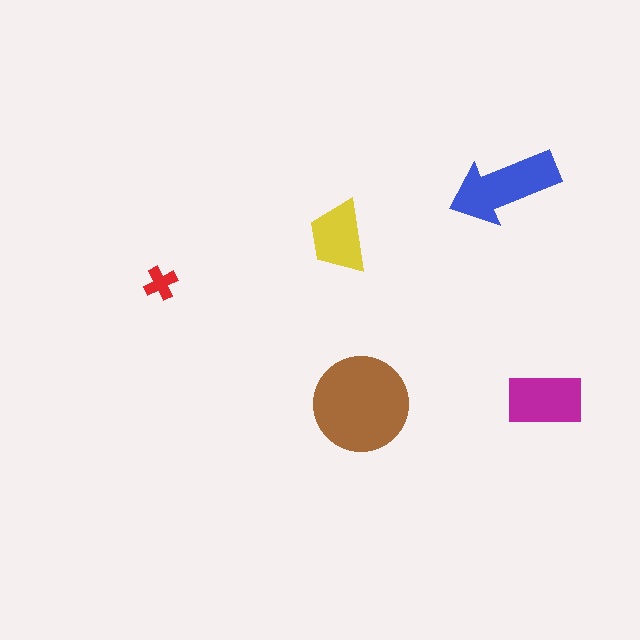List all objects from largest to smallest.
The brown circle, the blue arrow, the magenta rectangle, the yellow trapezoid, the red cross.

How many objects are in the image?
There are 5 objects in the image.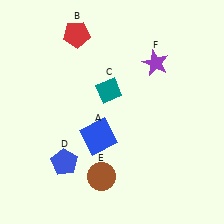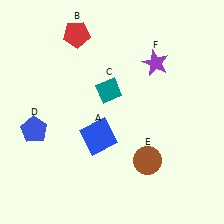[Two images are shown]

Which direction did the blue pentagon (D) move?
The blue pentagon (D) moved up.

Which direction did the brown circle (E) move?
The brown circle (E) moved right.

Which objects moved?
The objects that moved are: the blue pentagon (D), the brown circle (E).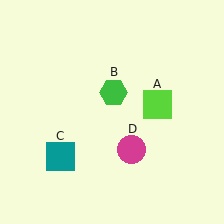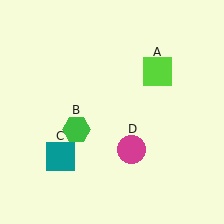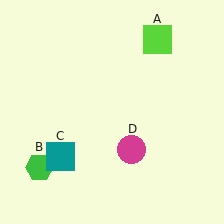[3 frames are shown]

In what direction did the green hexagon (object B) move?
The green hexagon (object B) moved down and to the left.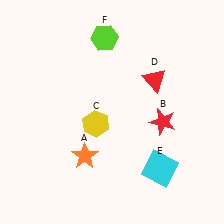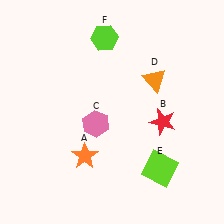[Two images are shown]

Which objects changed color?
C changed from yellow to pink. D changed from red to orange. E changed from cyan to lime.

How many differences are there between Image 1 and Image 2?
There are 3 differences between the two images.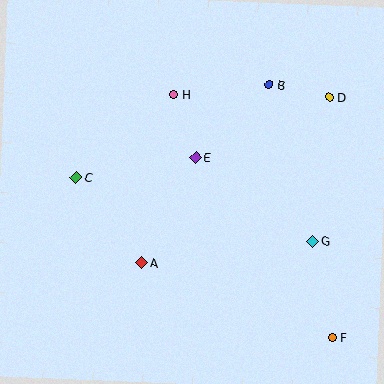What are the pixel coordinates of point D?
Point D is at (329, 97).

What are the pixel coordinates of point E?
Point E is at (196, 158).